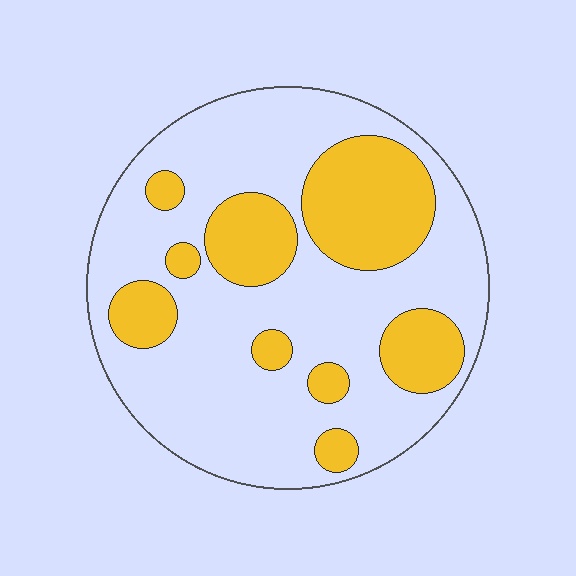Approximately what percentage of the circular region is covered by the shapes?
Approximately 30%.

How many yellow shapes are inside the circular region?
9.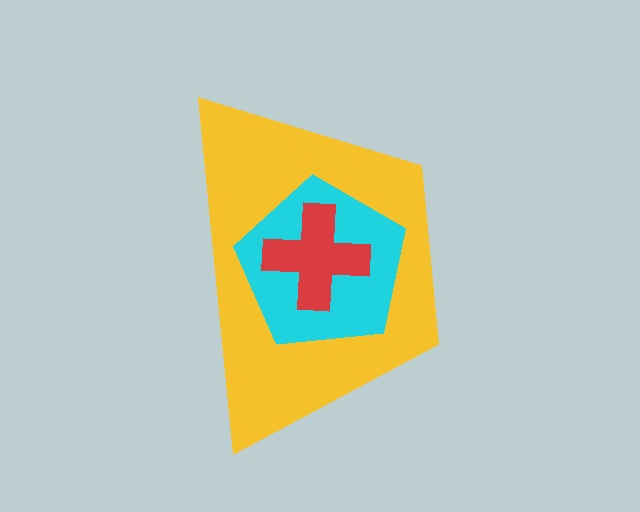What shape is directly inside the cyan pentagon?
The red cross.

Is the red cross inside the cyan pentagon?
Yes.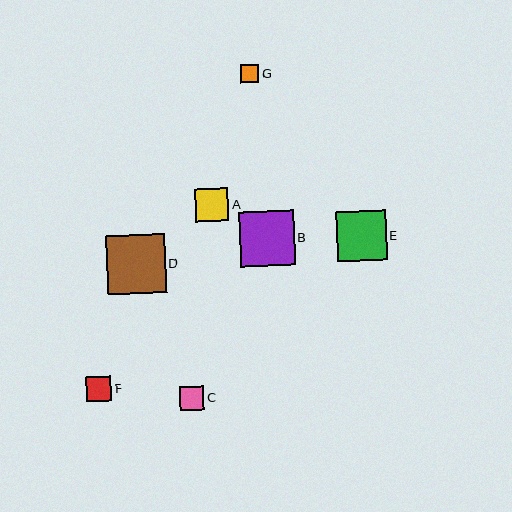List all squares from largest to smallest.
From largest to smallest: D, B, E, A, F, C, G.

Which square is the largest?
Square D is the largest with a size of approximately 58 pixels.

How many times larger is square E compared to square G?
Square E is approximately 2.7 times the size of square G.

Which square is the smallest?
Square G is the smallest with a size of approximately 18 pixels.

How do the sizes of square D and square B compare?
Square D and square B are approximately the same size.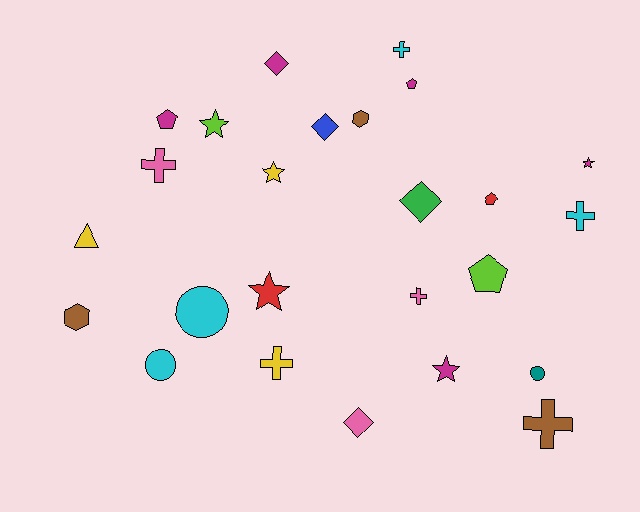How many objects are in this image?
There are 25 objects.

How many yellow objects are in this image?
There are 3 yellow objects.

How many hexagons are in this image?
There are 2 hexagons.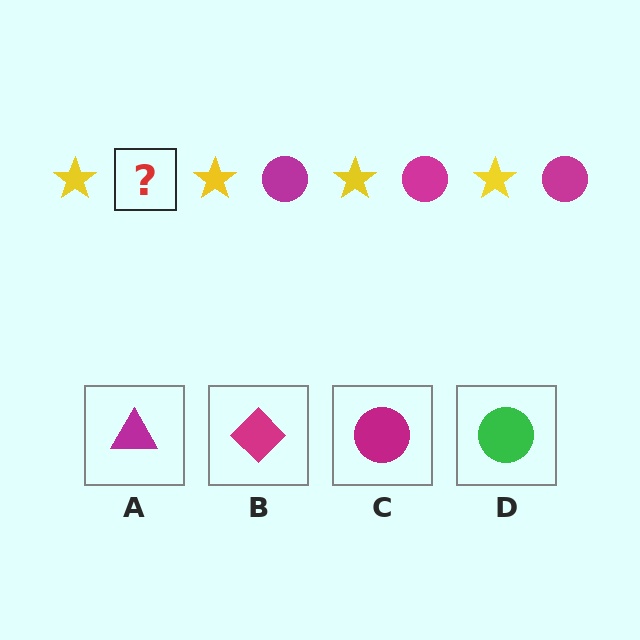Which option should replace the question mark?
Option C.